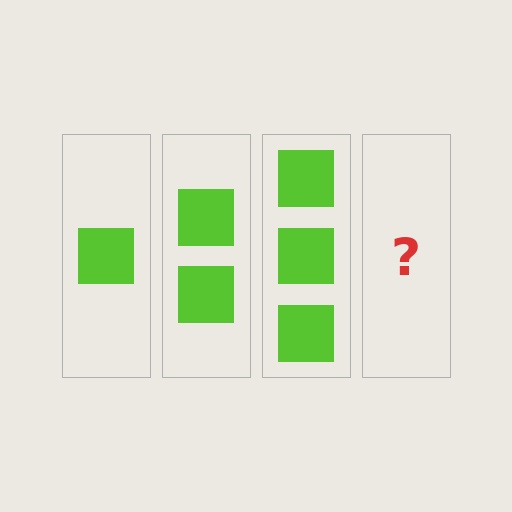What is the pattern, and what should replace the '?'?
The pattern is that each step adds one more square. The '?' should be 4 squares.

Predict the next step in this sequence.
The next step is 4 squares.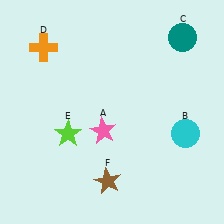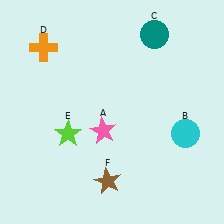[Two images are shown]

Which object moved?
The teal circle (C) moved left.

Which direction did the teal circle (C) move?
The teal circle (C) moved left.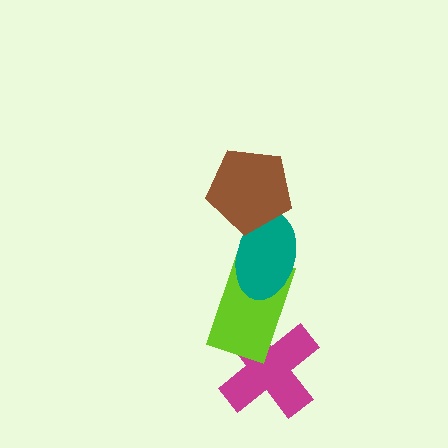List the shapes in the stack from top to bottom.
From top to bottom: the brown pentagon, the teal ellipse, the lime rectangle, the magenta cross.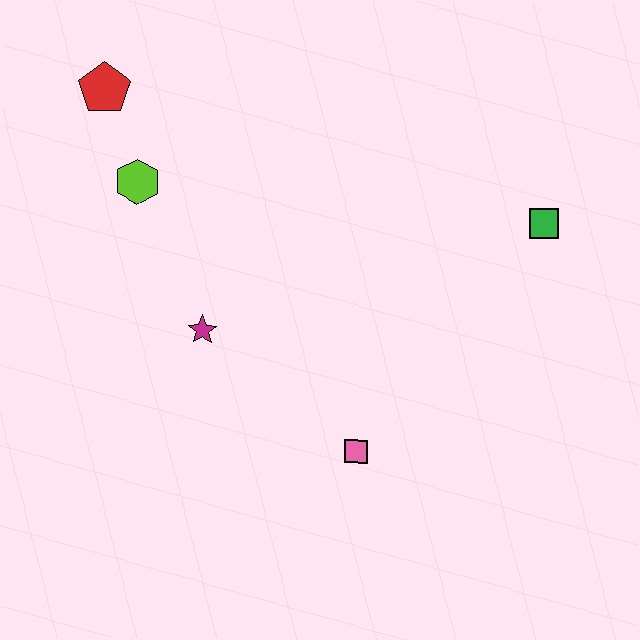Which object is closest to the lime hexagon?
The red pentagon is closest to the lime hexagon.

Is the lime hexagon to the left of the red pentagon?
No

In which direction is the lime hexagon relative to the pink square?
The lime hexagon is above the pink square.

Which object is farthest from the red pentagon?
The green square is farthest from the red pentagon.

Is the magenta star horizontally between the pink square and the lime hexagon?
Yes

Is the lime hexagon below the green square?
No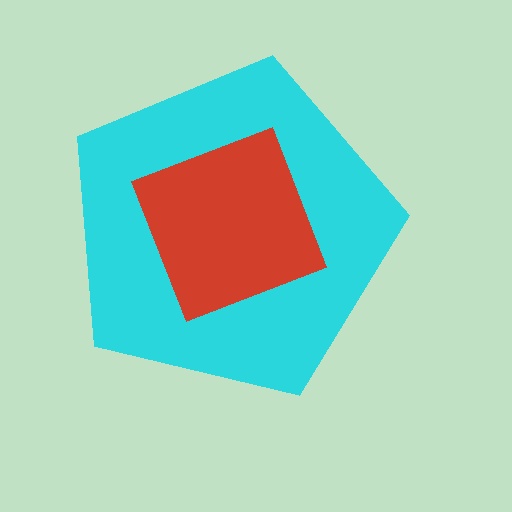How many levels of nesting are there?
2.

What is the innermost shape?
The red diamond.